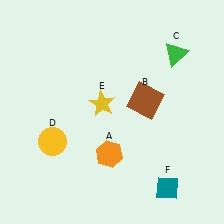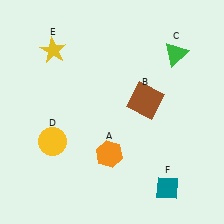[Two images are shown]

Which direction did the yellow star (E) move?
The yellow star (E) moved up.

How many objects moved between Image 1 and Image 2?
1 object moved between the two images.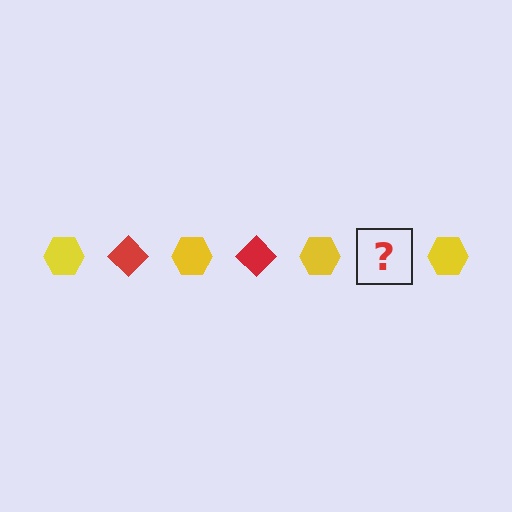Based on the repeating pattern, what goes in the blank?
The blank should be a red diamond.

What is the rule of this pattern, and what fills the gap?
The rule is that the pattern alternates between yellow hexagon and red diamond. The gap should be filled with a red diamond.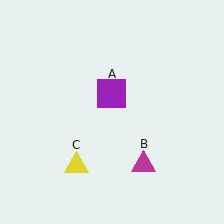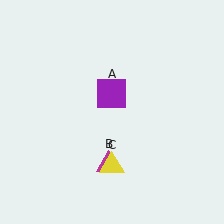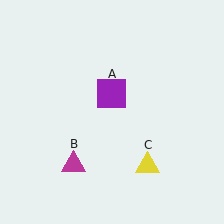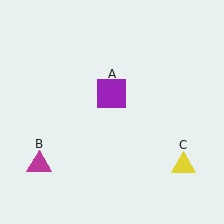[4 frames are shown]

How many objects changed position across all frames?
2 objects changed position: magenta triangle (object B), yellow triangle (object C).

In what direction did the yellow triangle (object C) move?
The yellow triangle (object C) moved right.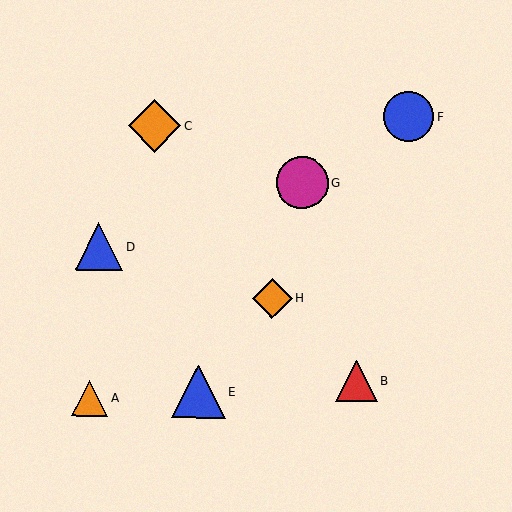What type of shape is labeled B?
Shape B is a red triangle.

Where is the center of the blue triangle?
The center of the blue triangle is at (99, 246).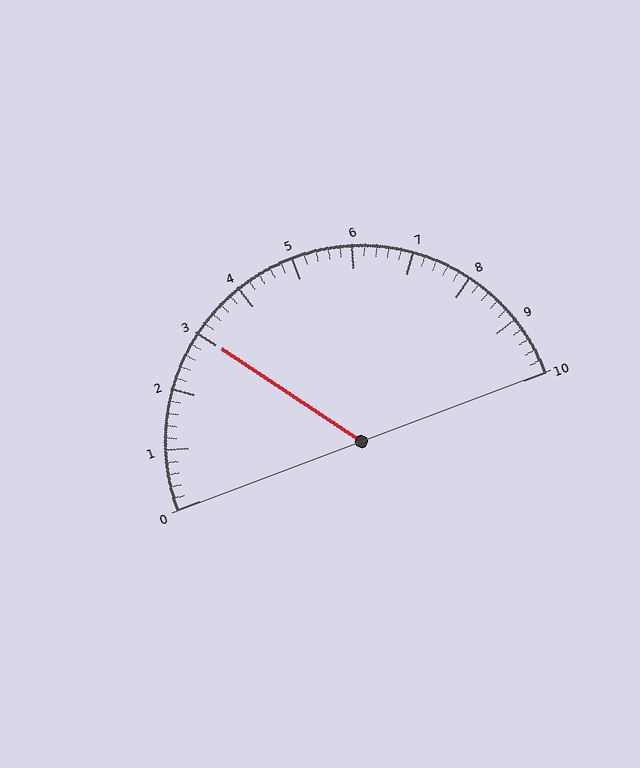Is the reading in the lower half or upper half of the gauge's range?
The reading is in the lower half of the range (0 to 10).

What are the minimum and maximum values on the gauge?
The gauge ranges from 0 to 10.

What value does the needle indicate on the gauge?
The needle indicates approximately 3.0.